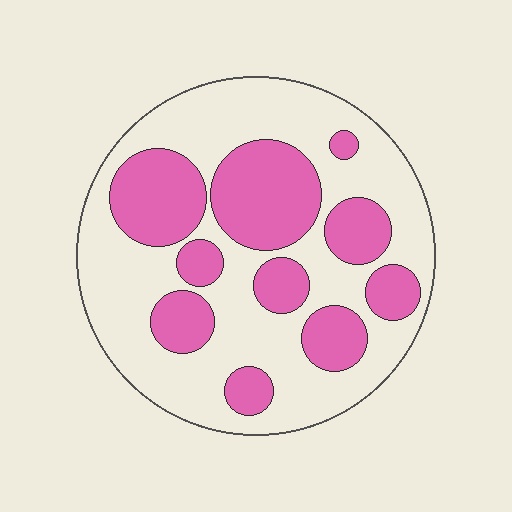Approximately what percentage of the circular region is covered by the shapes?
Approximately 35%.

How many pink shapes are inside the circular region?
10.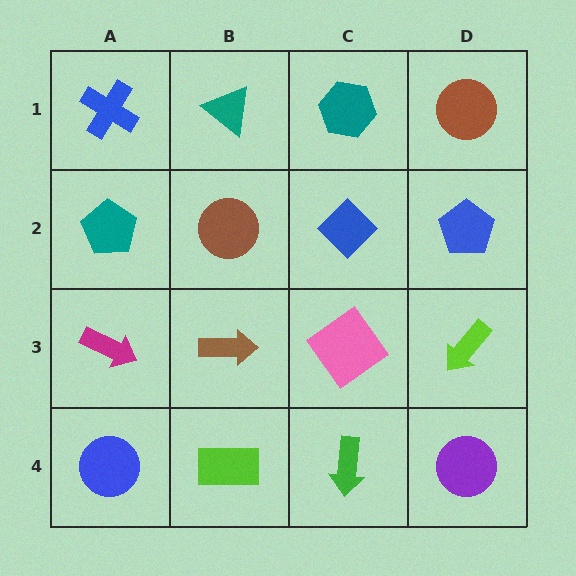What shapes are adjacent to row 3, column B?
A brown circle (row 2, column B), a lime rectangle (row 4, column B), a magenta arrow (row 3, column A), a pink diamond (row 3, column C).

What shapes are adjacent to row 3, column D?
A blue pentagon (row 2, column D), a purple circle (row 4, column D), a pink diamond (row 3, column C).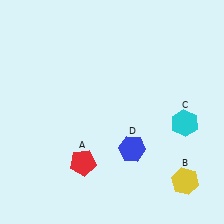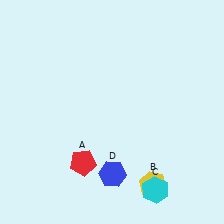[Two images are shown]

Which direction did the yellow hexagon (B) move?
The yellow hexagon (B) moved left.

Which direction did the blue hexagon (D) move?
The blue hexagon (D) moved down.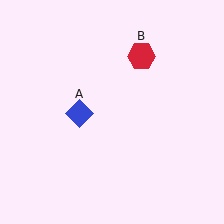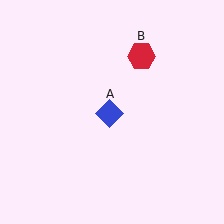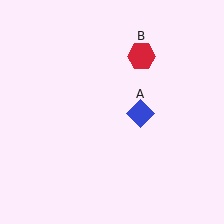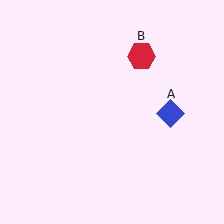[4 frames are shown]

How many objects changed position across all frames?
1 object changed position: blue diamond (object A).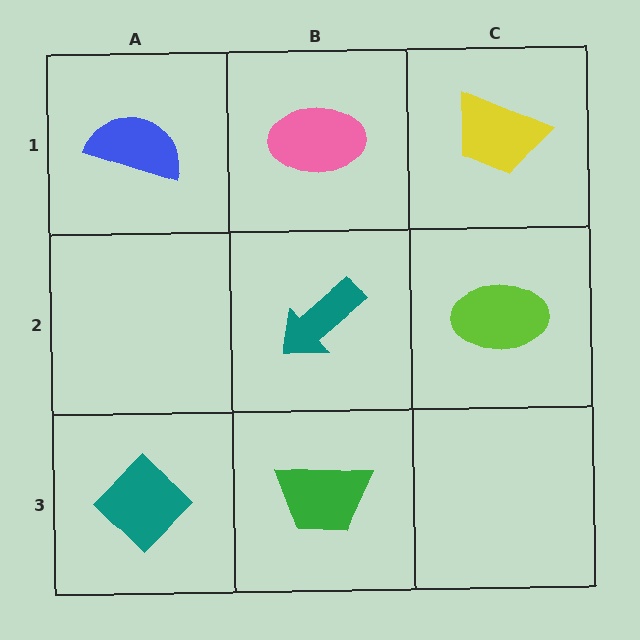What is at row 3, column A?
A teal diamond.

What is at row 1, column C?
A yellow trapezoid.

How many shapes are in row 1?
3 shapes.